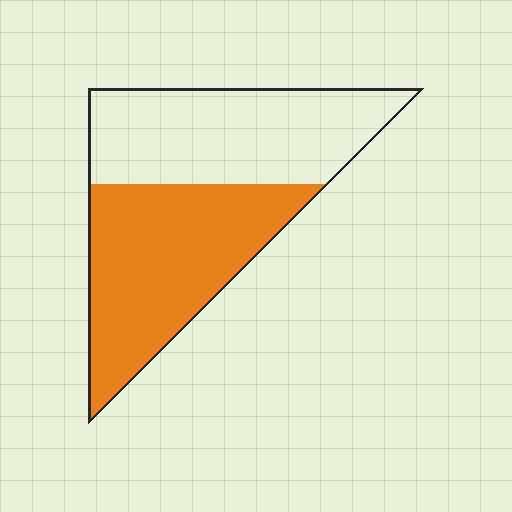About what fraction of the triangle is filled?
About one half (1/2).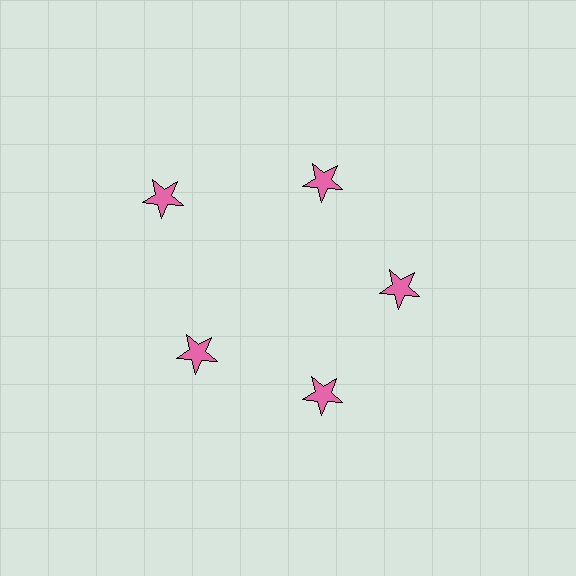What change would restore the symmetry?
The symmetry would be restored by moving it inward, back onto the ring so that all 5 stars sit at equal angles and equal distance from the center.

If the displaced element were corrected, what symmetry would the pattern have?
It would have 5-fold rotational symmetry — the pattern would map onto itself every 72 degrees.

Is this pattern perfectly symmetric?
No. The 5 pink stars are arranged in a ring, but one element near the 10 o'clock position is pushed outward from the center, breaking the 5-fold rotational symmetry.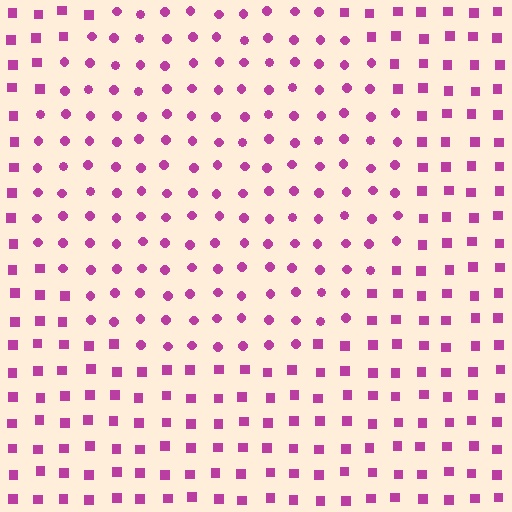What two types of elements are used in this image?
The image uses circles inside the circle region and squares outside it.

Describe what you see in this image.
The image is filled with small magenta elements arranged in a uniform grid. A circle-shaped region contains circles, while the surrounding area contains squares. The boundary is defined purely by the change in element shape.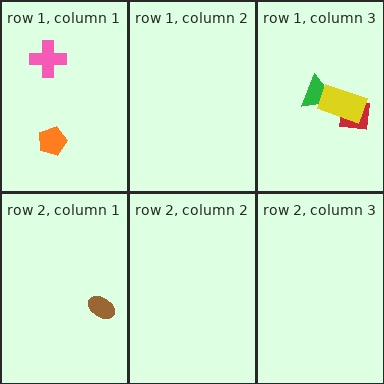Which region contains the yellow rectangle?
The row 1, column 3 region.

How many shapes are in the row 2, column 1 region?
1.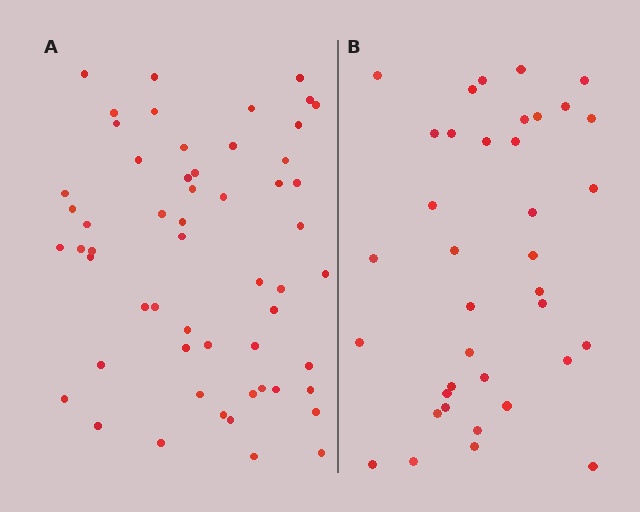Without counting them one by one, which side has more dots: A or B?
Region A (the left region) has more dots.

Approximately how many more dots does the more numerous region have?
Region A has approximately 20 more dots than region B.